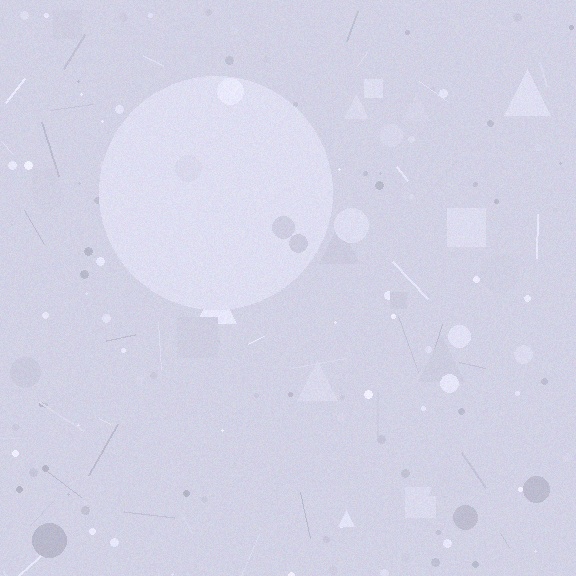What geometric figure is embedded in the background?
A circle is embedded in the background.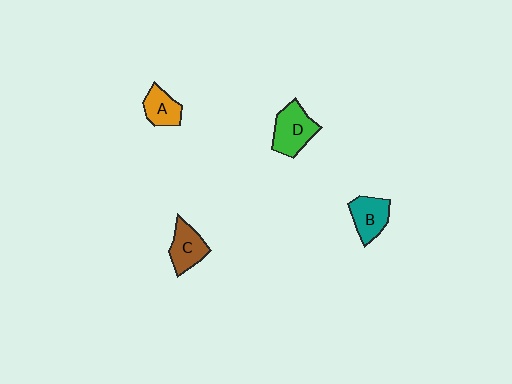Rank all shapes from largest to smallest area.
From largest to smallest: D (green), B (teal), C (brown), A (orange).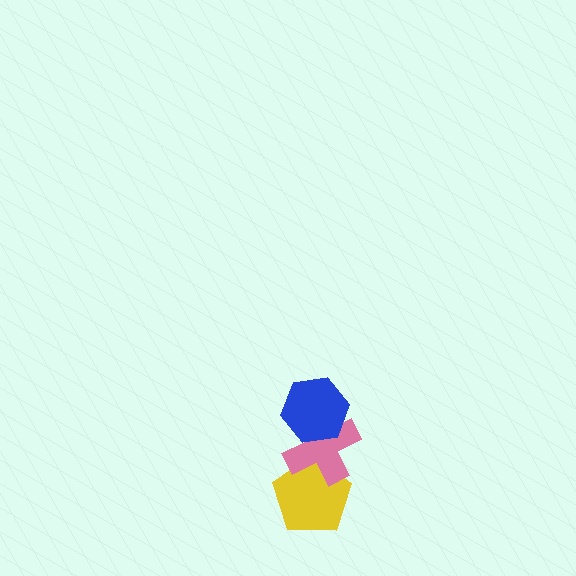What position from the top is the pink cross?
The pink cross is 2nd from the top.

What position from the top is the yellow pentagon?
The yellow pentagon is 3rd from the top.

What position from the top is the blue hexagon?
The blue hexagon is 1st from the top.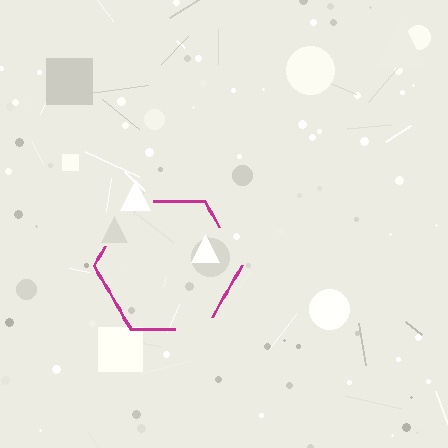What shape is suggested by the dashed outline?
The dashed outline suggests a hexagon.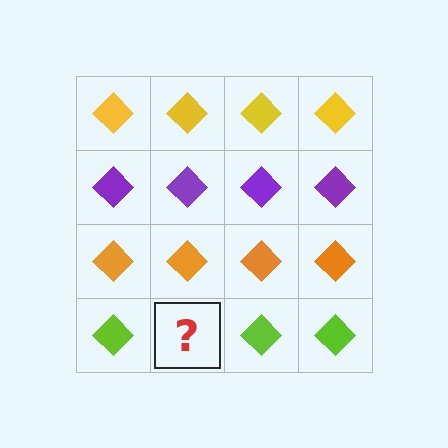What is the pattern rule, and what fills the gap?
The rule is that each row has a consistent color. The gap should be filled with a lime diamond.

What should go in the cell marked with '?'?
The missing cell should contain a lime diamond.